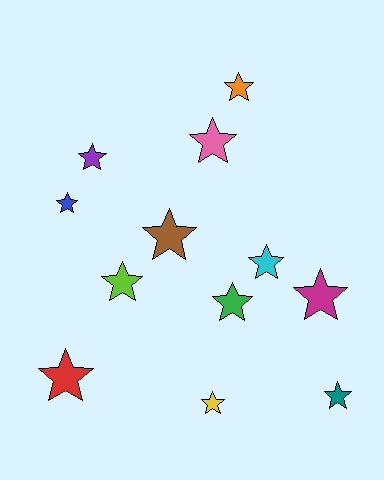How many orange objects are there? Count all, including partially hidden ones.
There is 1 orange object.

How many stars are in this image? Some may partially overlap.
There are 12 stars.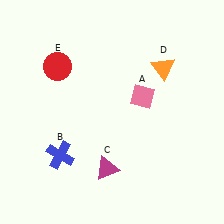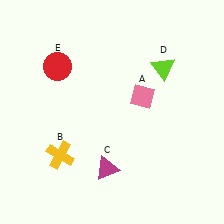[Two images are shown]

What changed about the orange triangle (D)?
In Image 1, D is orange. In Image 2, it changed to lime.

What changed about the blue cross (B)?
In Image 1, B is blue. In Image 2, it changed to yellow.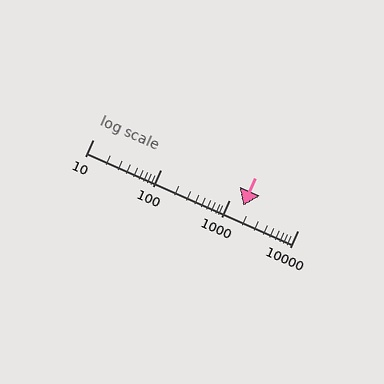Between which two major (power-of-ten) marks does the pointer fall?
The pointer is between 1000 and 10000.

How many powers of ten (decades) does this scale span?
The scale spans 3 decades, from 10 to 10000.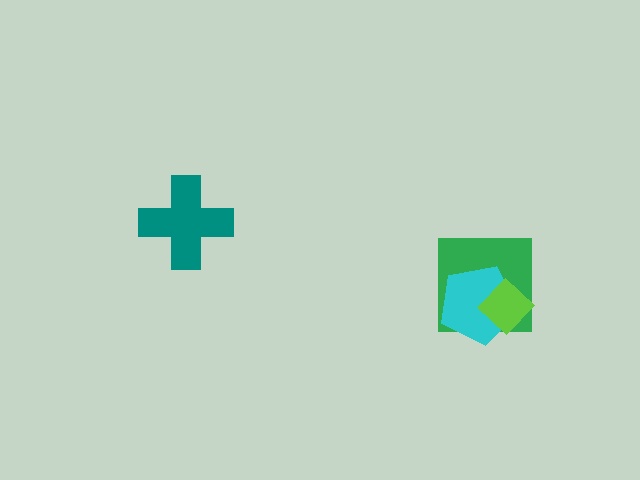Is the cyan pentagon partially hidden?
Yes, it is partially covered by another shape.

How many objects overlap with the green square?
2 objects overlap with the green square.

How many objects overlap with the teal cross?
0 objects overlap with the teal cross.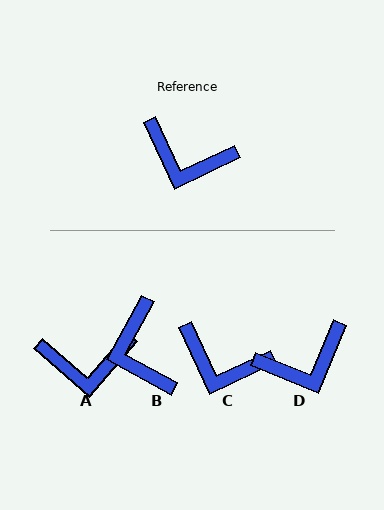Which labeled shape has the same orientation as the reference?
C.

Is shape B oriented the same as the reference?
No, it is off by about 54 degrees.